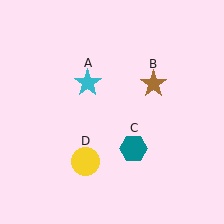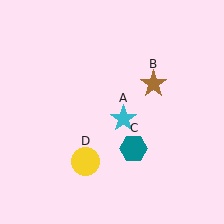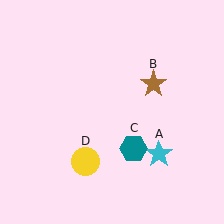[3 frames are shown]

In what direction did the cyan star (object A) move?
The cyan star (object A) moved down and to the right.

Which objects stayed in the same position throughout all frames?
Brown star (object B) and teal hexagon (object C) and yellow circle (object D) remained stationary.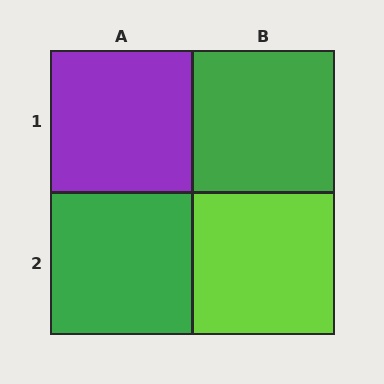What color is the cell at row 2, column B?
Lime.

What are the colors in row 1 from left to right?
Purple, green.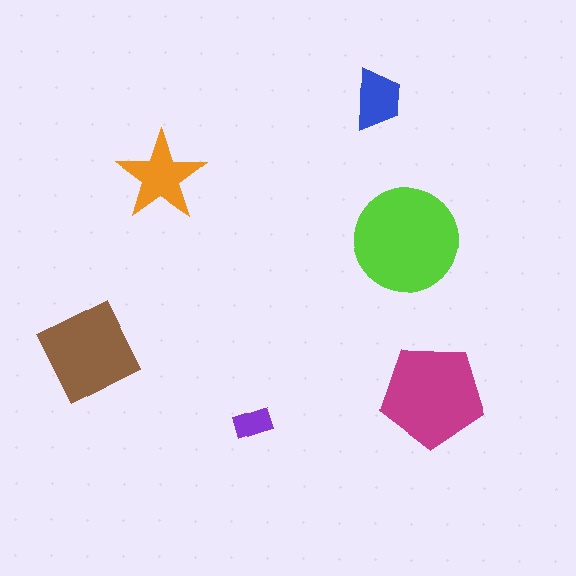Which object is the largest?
The lime circle.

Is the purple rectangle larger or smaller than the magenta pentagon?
Smaller.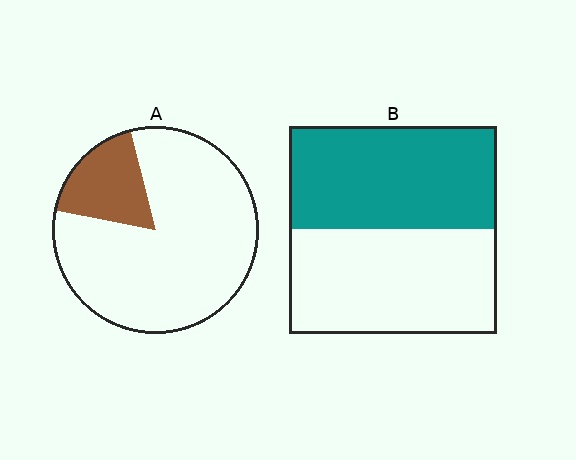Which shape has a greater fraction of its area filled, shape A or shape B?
Shape B.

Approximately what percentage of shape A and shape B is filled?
A is approximately 20% and B is approximately 50%.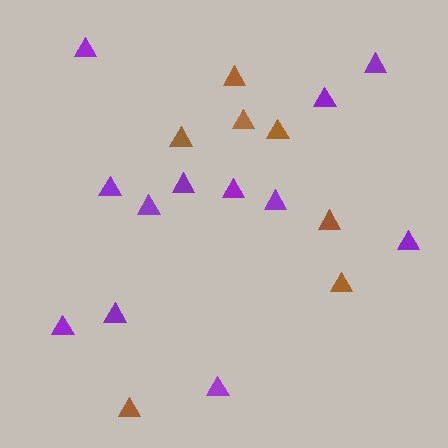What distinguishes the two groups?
There are 2 groups: one group of purple triangles (12) and one group of brown triangles (7).